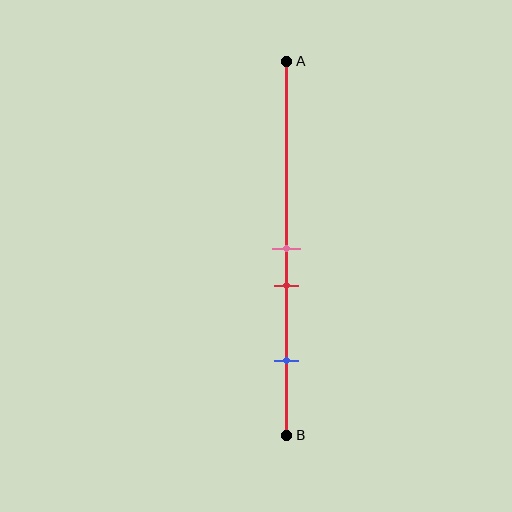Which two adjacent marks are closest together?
The pink and red marks are the closest adjacent pair.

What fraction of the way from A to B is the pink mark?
The pink mark is approximately 50% (0.5) of the way from A to B.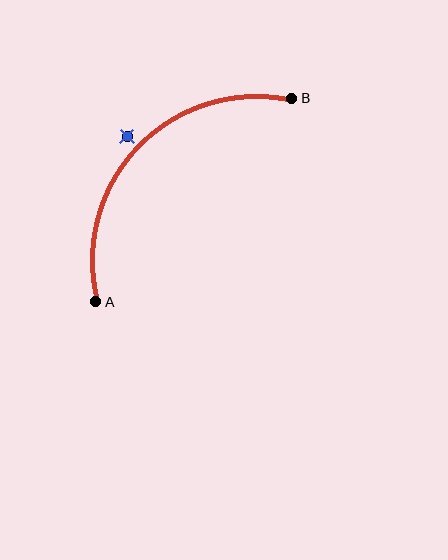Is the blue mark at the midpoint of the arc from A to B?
No — the blue mark does not lie on the arc at all. It sits slightly outside the curve.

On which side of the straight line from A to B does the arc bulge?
The arc bulges above and to the left of the straight line connecting A and B.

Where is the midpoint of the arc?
The arc midpoint is the point on the curve farthest from the straight line joining A and B. It sits above and to the left of that line.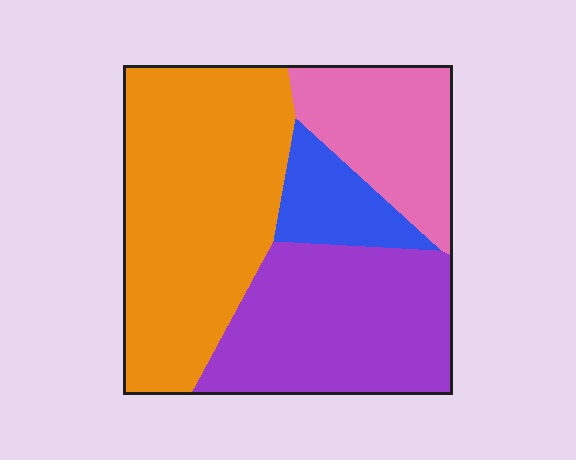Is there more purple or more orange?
Orange.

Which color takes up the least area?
Blue, at roughly 10%.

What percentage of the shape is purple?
Purple covers roughly 30% of the shape.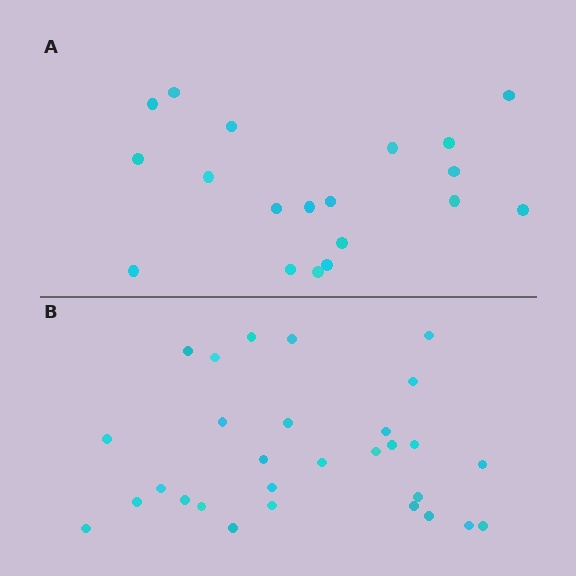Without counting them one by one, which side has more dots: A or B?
Region B (the bottom region) has more dots.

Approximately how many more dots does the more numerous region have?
Region B has roughly 10 or so more dots than region A.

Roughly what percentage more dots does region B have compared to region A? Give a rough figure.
About 55% more.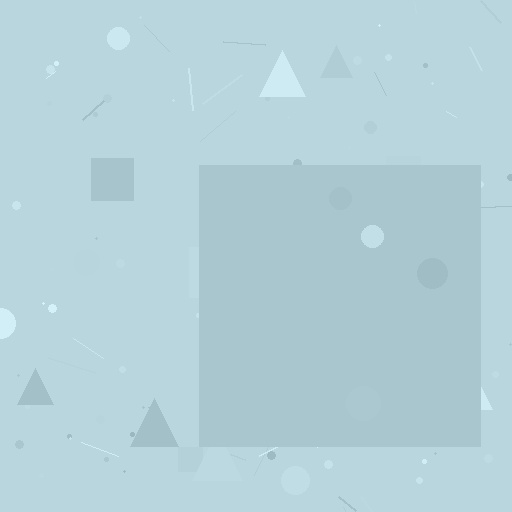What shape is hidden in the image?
A square is hidden in the image.